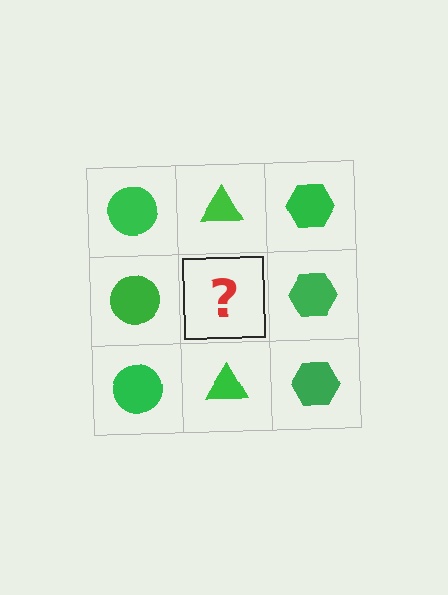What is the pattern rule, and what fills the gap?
The rule is that each column has a consistent shape. The gap should be filled with a green triangle.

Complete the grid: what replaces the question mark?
The question mark should be replaced with a green triangle.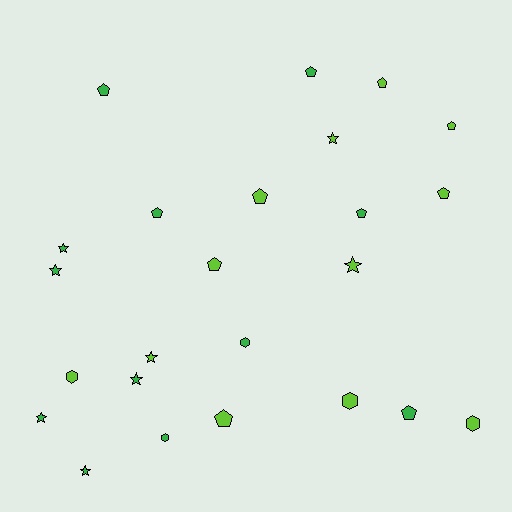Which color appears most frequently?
Lime, with 12 objects.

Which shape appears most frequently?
Pentagon, with 11 objects.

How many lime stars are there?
There are 3 lime stars.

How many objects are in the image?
There are 24 objects.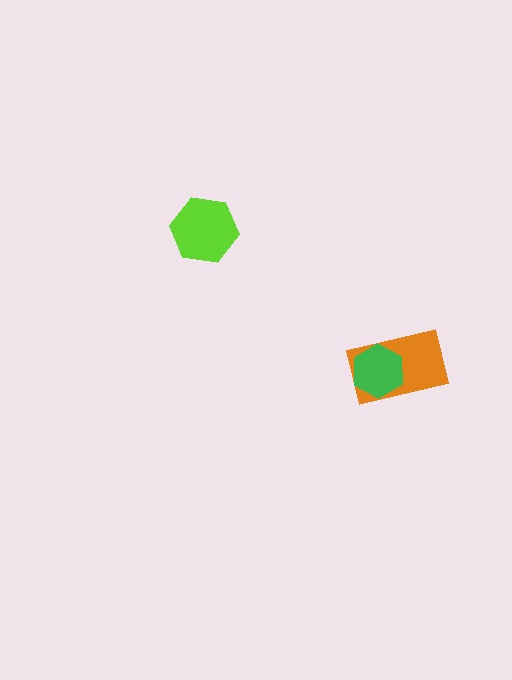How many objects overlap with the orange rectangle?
1 object overlaps with the orange rectangle.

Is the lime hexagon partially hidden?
No, no other shape covers it.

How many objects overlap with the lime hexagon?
0 objects overlap with the lime hexagon.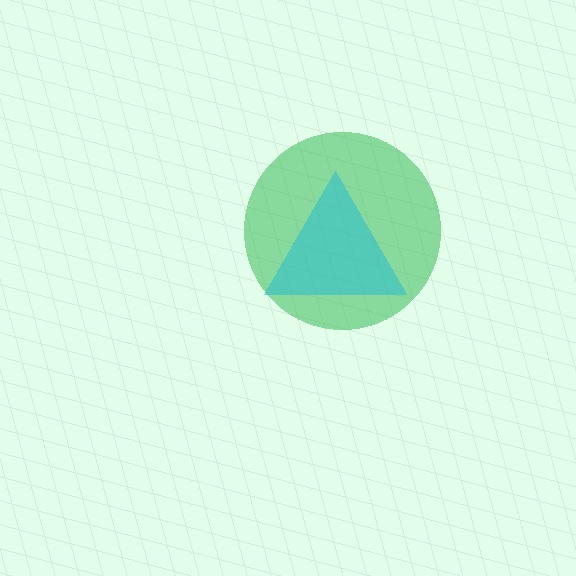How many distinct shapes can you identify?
There are 2 distinct shapes: a green circle, a cyan triangle.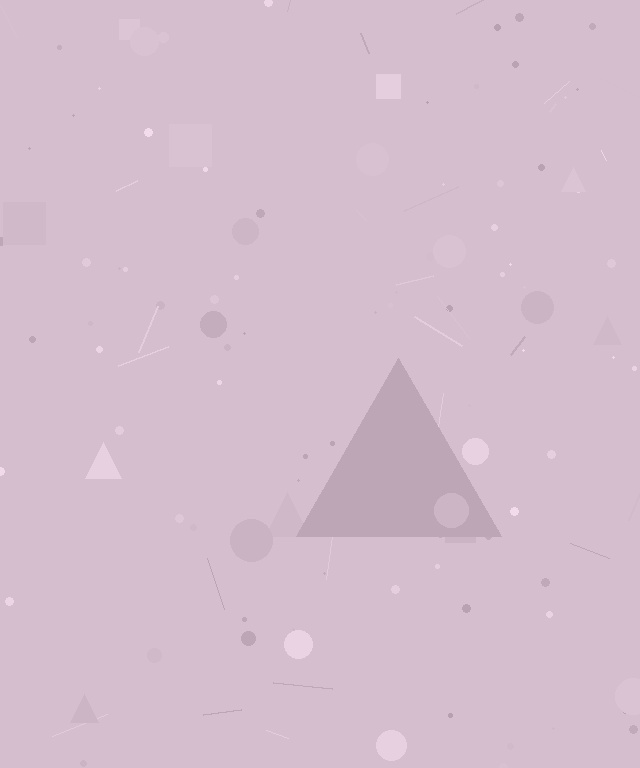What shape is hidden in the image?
A triangle is hidden in the image.